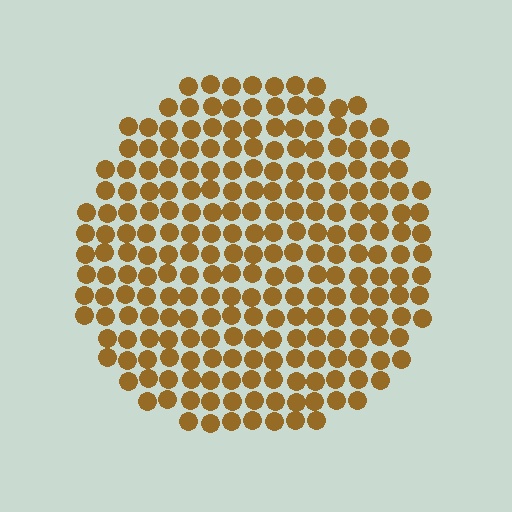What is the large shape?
The large shape is a circle.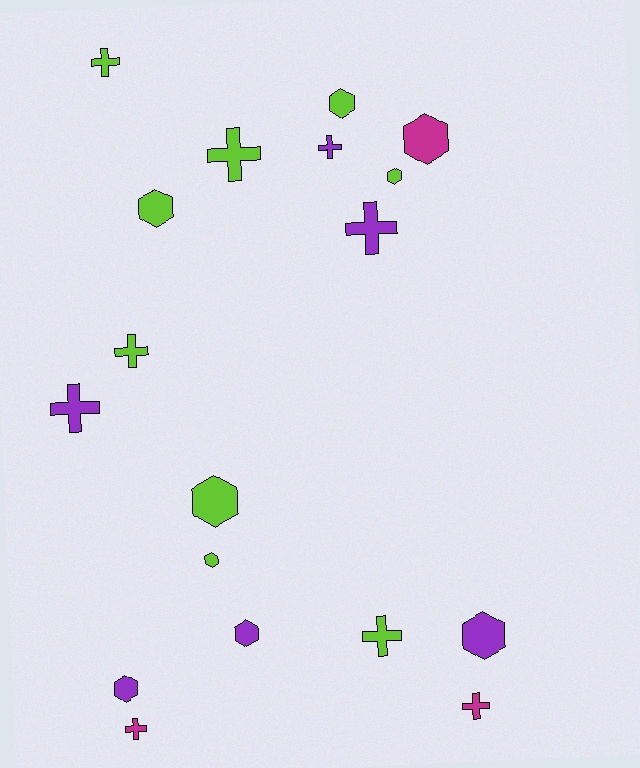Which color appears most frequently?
Lime, with 9 objects.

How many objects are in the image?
There are 18 objects.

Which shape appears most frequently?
Cross, with 9 objects.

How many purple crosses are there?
There are 3 purple crosses.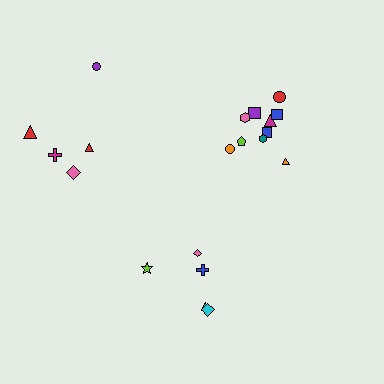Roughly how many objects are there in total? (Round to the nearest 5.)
Roughly 20 objects in total.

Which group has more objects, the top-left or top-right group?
The top-right group.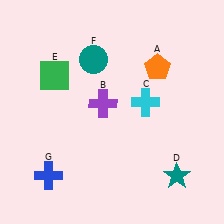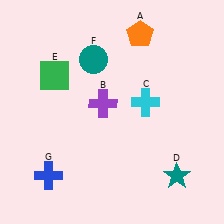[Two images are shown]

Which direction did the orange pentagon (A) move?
The orange pentagon (A) moved up.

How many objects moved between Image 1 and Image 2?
1 object moved between the two images.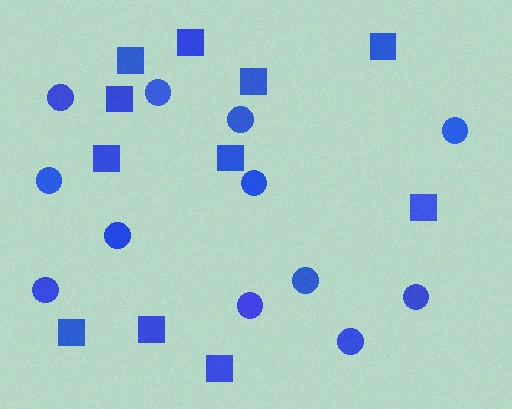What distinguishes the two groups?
There are 2 groups: one group of circles (12) and one group of squares (11).